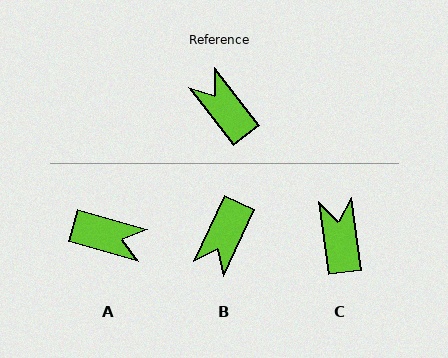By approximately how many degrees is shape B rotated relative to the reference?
Approximately 117 degrees counter-clockwise.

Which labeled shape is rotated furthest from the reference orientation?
A, about 144 degrees away.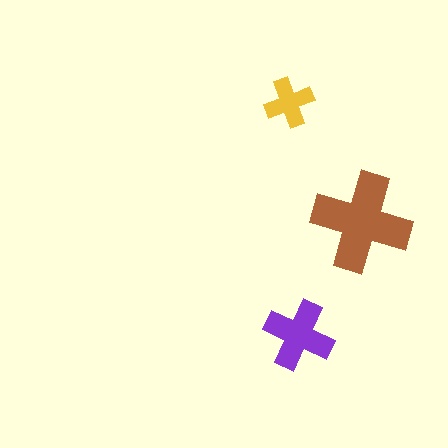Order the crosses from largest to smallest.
the brown one, the purple one, the yellow one.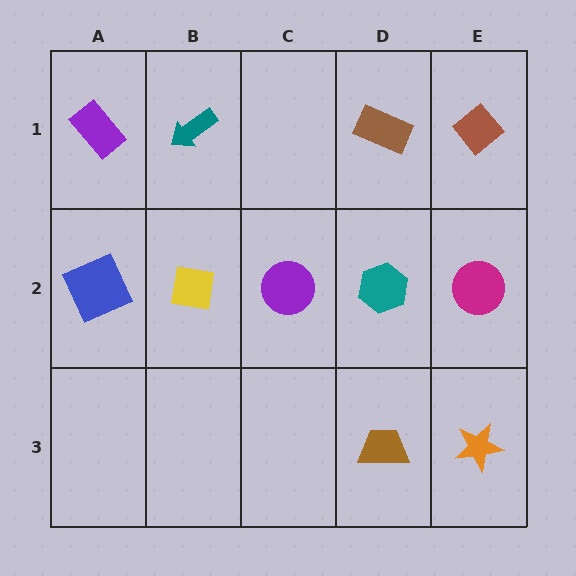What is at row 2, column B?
A yellow square.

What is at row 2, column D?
A teal hexagon.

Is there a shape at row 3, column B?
No, that cell is empty.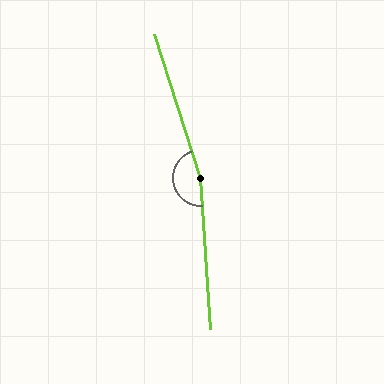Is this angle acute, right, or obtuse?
It is obtuse.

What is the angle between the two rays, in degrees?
Approximately 166 degrees.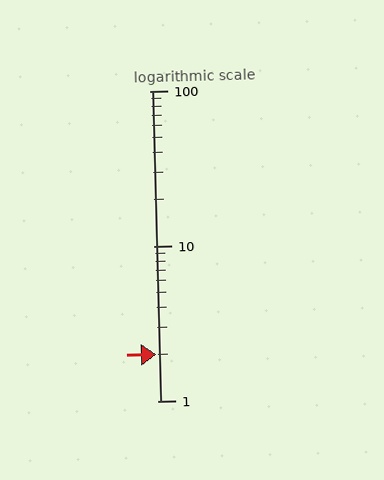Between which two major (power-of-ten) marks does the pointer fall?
The pointer is between 1 and 10.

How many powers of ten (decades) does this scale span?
The scale spans 2 decades, from 1 to 100.